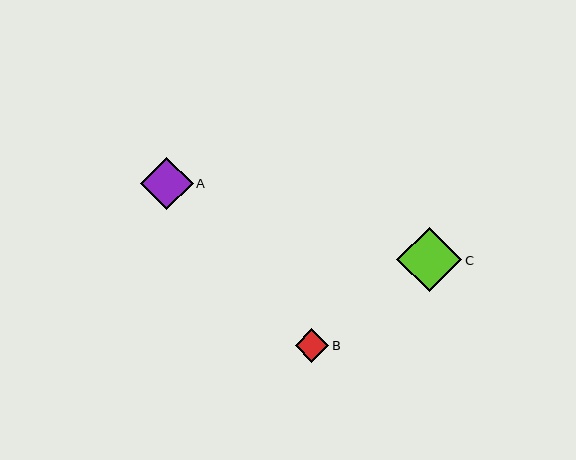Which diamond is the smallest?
Diamond B is the smallest with a size of approximately 34 pixels.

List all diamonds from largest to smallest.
From largest to smallest: C, A, B.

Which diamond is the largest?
Diamond C is the largest with a size of approximately 65 pixels.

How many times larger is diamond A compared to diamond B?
Diamond A is approximately 1.5 times the size of diamond B.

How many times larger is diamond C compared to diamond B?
Diamond C is approximately 1.9 times the size of diamond B.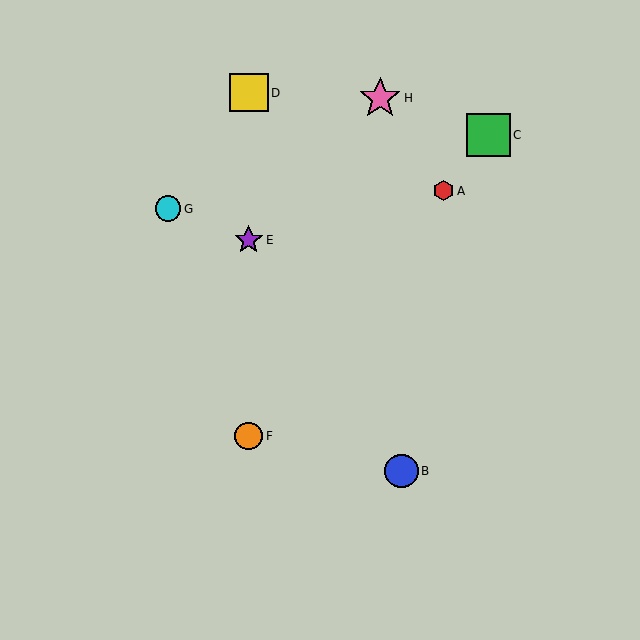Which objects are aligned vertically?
Objects D, E, F are aligned vertically.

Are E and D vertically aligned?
Yes, both are at x≈249.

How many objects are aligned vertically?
3 objects (D, E, F) are aligned vertically.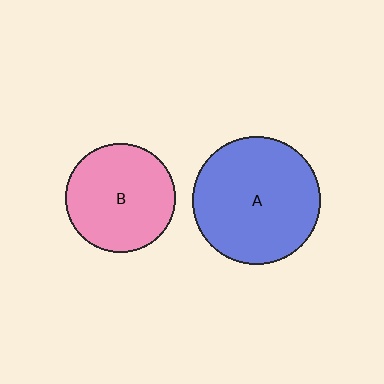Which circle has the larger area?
Circle A (blue).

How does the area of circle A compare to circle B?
Approximately 1.4 times.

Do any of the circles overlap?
No, none of the circles overlap.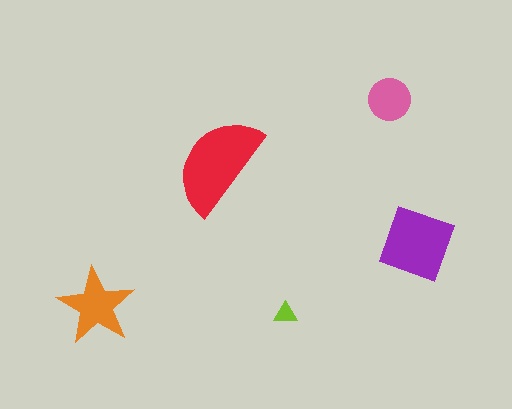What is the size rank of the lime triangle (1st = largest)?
5th.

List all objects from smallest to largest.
The lime triangle, the pink circle, the orange star, the purple diamond, the red semicircle.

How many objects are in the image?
There are 5 objects in the image.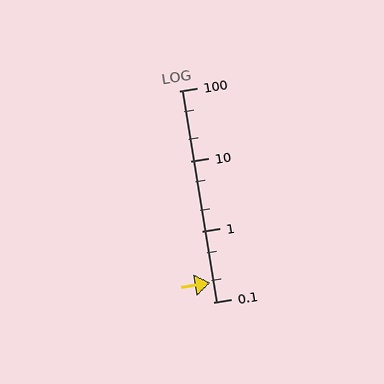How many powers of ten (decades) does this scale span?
The scale spans 3 decades, from 0.1 to 100.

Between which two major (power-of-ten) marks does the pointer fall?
The pointer is between 0.1 and 1.